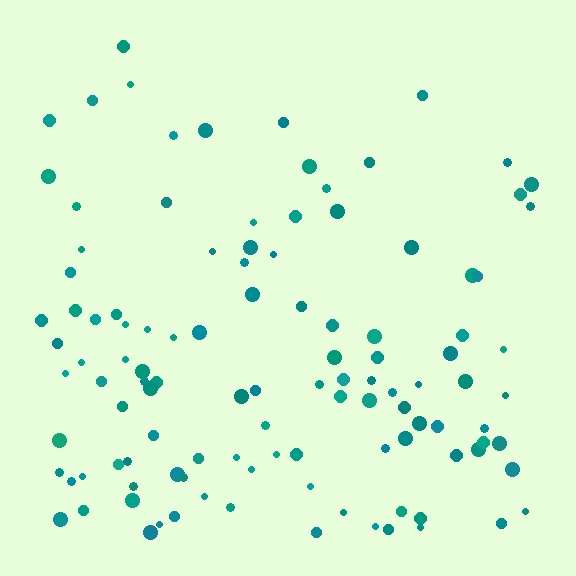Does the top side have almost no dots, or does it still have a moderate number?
Still a moderate number, just noticeably fewer than the bottom.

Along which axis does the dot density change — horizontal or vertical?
Vertical.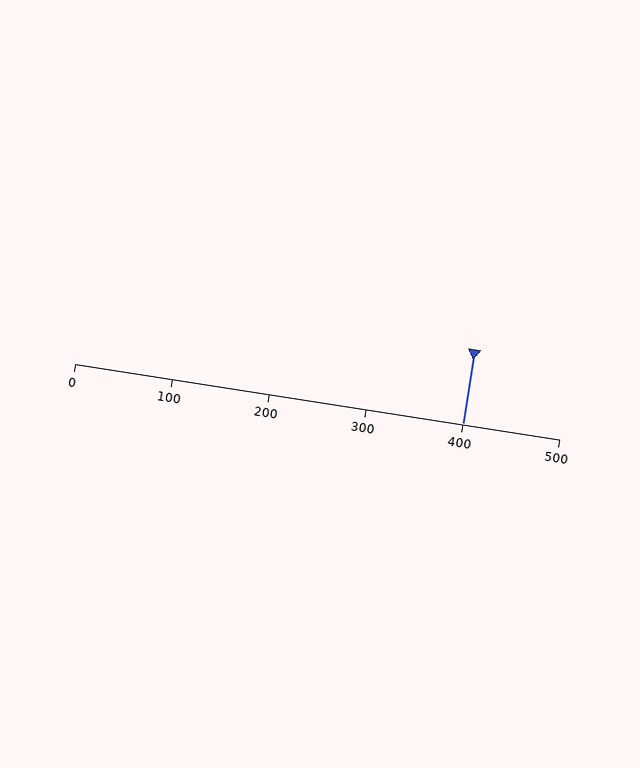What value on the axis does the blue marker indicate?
The marker indicates approximately 400.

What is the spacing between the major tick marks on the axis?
The major ticks are spaced 100 apart.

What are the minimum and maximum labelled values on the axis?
The axis runs from 0 to 500.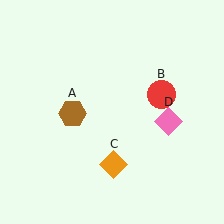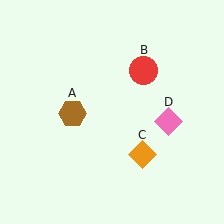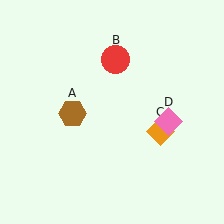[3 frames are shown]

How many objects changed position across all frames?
2 objects changed position: red circle (object B), orange diamond (object C).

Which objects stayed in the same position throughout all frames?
Brown hexagon (object A) and pink diamond (object D) remained stationary.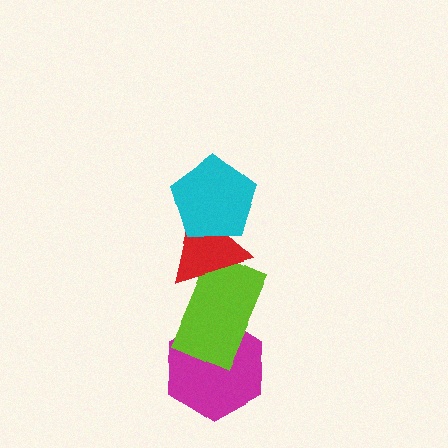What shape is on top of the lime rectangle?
The red triangle is on top of the lime rectangle.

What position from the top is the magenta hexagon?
The magenta hexagon is 4th from the top.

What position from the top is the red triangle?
The red triangle is 2nd from the top.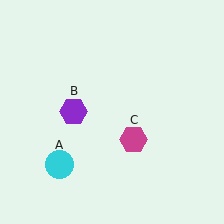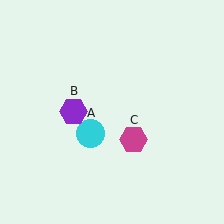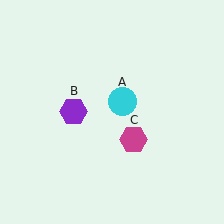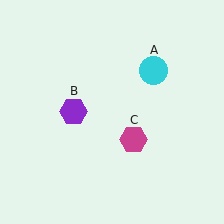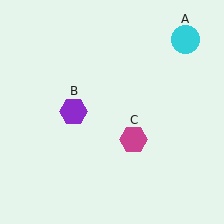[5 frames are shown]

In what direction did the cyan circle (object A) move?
The cyan circle (object A) moved up and to the right.